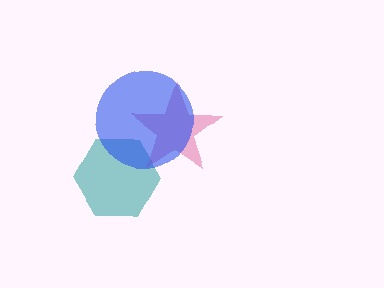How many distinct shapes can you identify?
There are 3 distinct shapes: a teal hexagon, a pink star, a blue circle.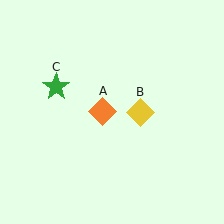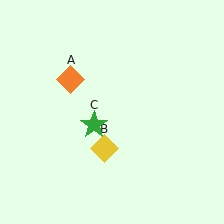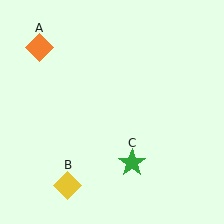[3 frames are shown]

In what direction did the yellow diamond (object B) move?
The yellow diamond (object B) moved down and to the left.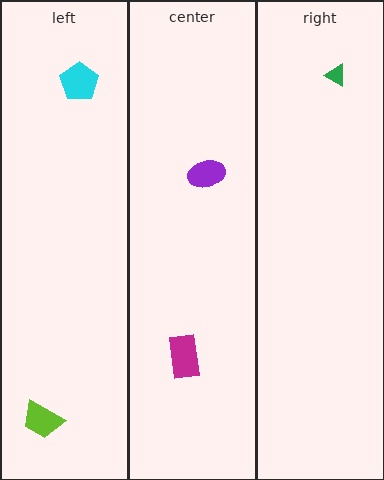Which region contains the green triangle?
The right region.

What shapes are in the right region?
The green triangle.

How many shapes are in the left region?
2.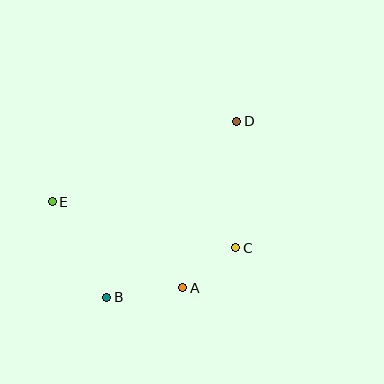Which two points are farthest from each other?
Points B and D are farthest from each other.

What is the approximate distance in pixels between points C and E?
The distance between C and E is approximately 189 pixels.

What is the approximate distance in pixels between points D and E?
The distance between D and E is approximately 201 pixels.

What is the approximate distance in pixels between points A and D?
The distance between A and D is approximately 175 pixels.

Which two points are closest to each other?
Points A and C are closest to each other.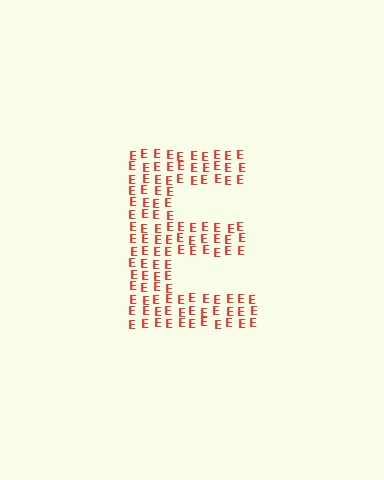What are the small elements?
The small elements are letter E's.